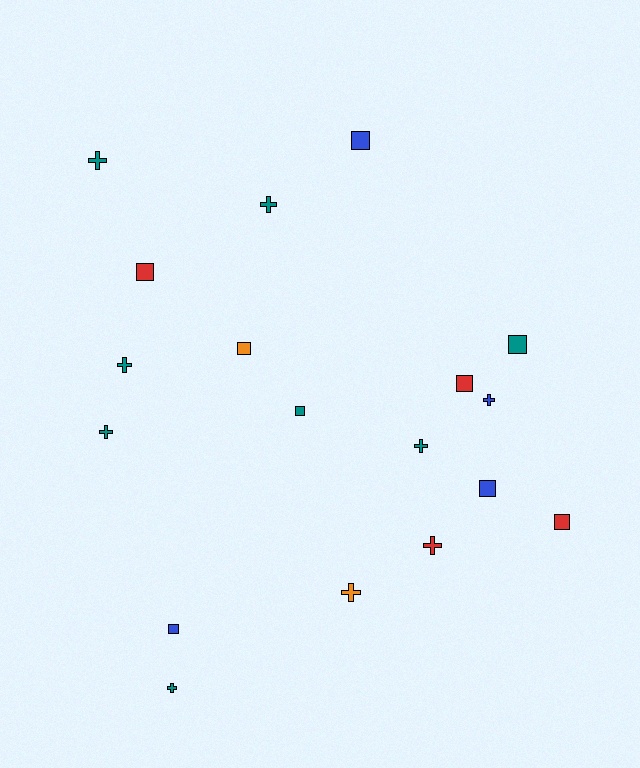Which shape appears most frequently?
Square, with 9 objects.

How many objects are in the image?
There are 18 objects.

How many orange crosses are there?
There is 1 orange cross.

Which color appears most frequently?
Teal, with 8 objects.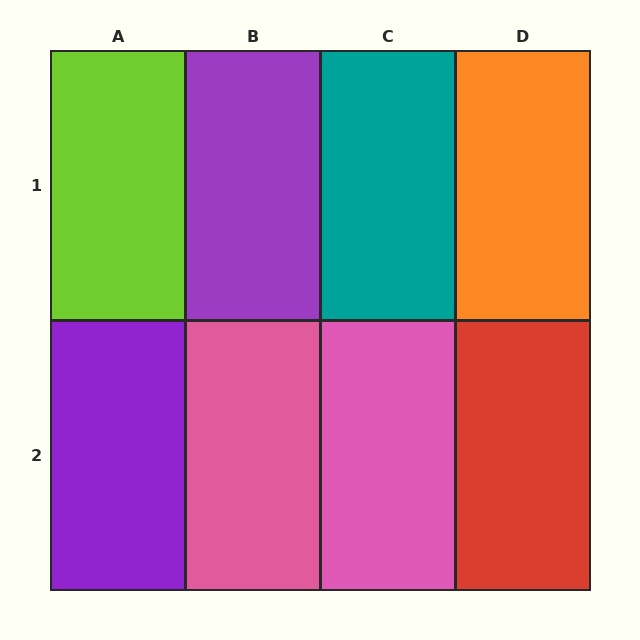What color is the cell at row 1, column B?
Purple.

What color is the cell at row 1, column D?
Orange.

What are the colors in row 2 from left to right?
Purple, pink, pink, red.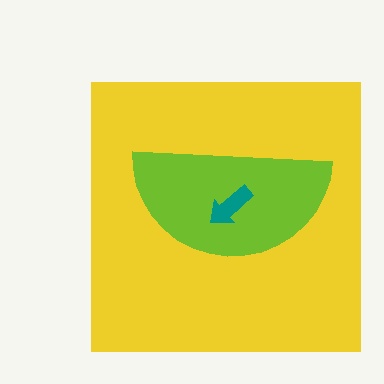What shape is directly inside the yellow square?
The lime semicircle.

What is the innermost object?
The teal arrow.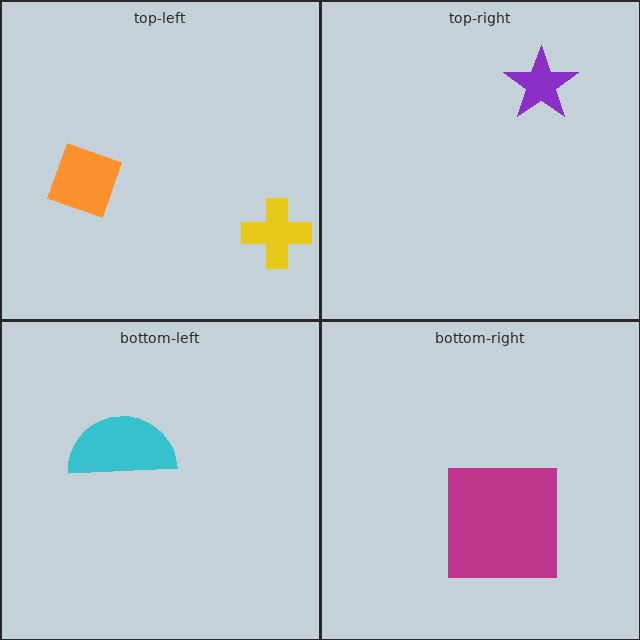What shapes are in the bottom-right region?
The magenta square.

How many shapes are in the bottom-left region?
1.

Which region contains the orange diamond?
The top-left region.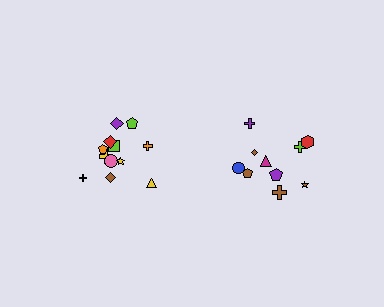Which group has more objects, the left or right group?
The left group.